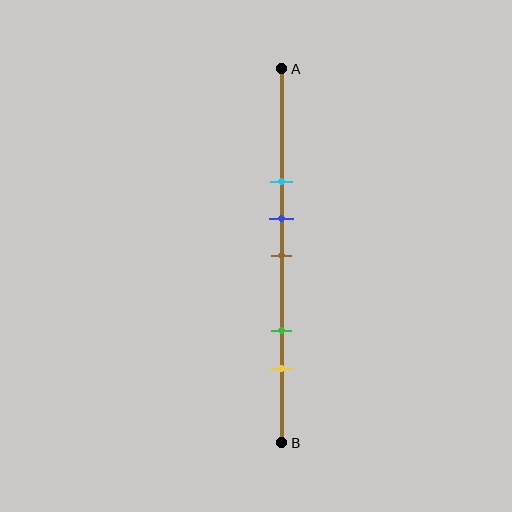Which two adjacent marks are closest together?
The blue and brown marks are the closest adjacent pair.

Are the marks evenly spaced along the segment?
No, the marks are not evenly spaced.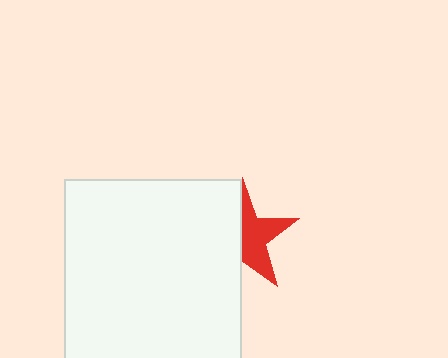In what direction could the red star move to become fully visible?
The red star could move right. That would shift it out from behind the white rectangle entirely.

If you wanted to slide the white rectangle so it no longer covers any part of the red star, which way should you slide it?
Slide it left — that is the most direct way to separate the two shapes.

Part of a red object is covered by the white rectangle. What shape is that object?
It is a star.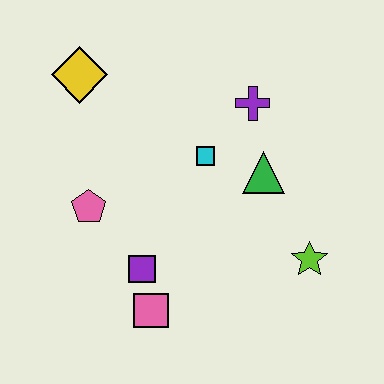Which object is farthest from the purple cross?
The pink square is farthest from the purple cross.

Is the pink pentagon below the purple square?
No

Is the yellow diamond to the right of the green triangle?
No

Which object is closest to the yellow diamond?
The pink pentagon is closest to the yellow diamond.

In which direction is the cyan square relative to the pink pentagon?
The cyan square is to the right of the pink pentagon.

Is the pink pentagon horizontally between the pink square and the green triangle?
No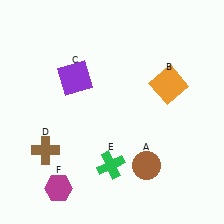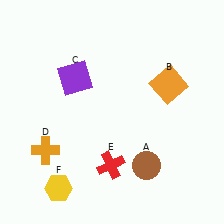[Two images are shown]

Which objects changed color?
D changed from brown to orange. E changed from green to red. F changed from magenta to yellow.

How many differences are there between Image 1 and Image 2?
There are 3 differences between the two images.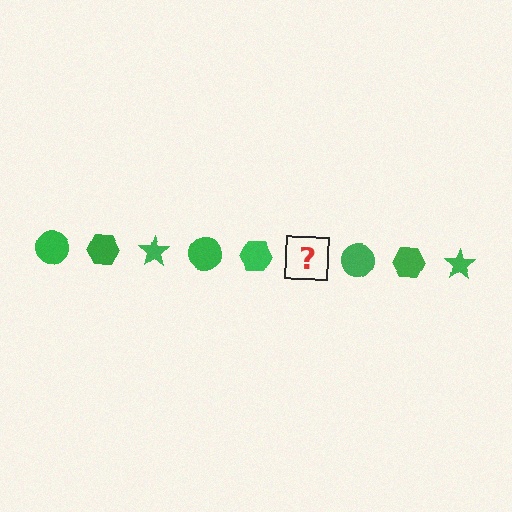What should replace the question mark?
The question mark should be replaced with a green star.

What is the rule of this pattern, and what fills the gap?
The rule is that the pattern cycles through circle, hexagon, star shapes in green. The gap should be filled with a green star.